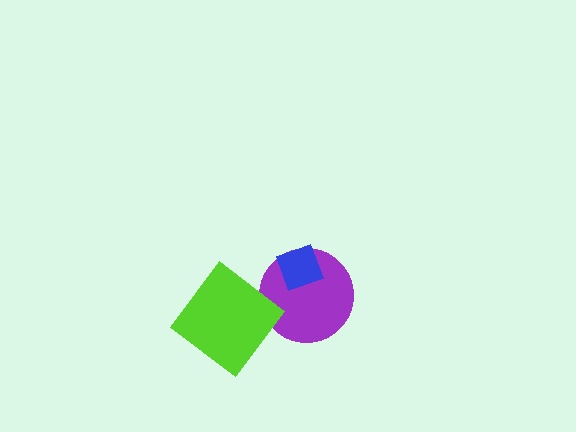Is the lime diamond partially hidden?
No, no other shape covers it.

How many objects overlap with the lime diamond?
0 objects overlap with the lime diamond.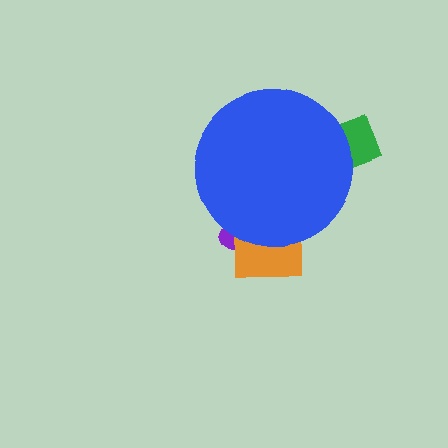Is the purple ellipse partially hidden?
Yes, the purple ellipse is partially hidden behind the blue circle.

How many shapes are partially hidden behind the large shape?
3 shapes are partially hidden.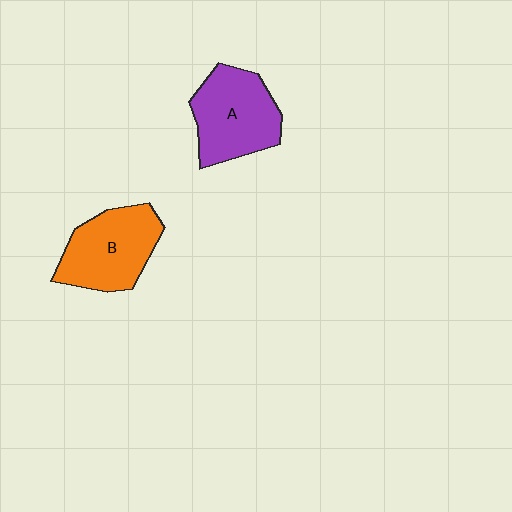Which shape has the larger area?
Shape A (purple).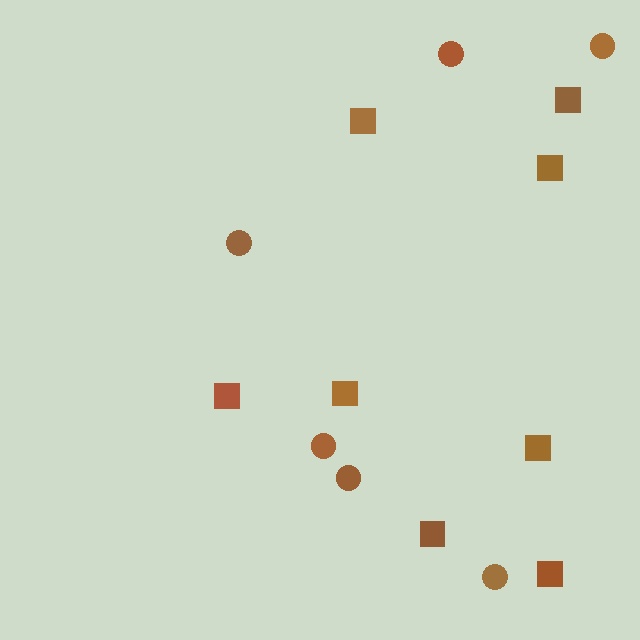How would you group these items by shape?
There are 2 groups: one group of circles (6) and one group of squares (8).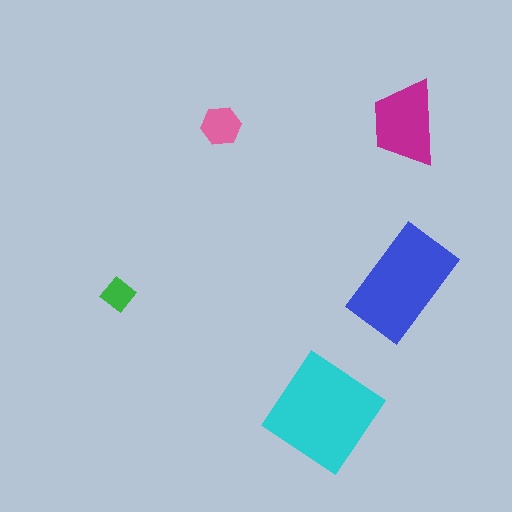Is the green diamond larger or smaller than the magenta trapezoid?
Smaller.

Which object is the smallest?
The green diamond.